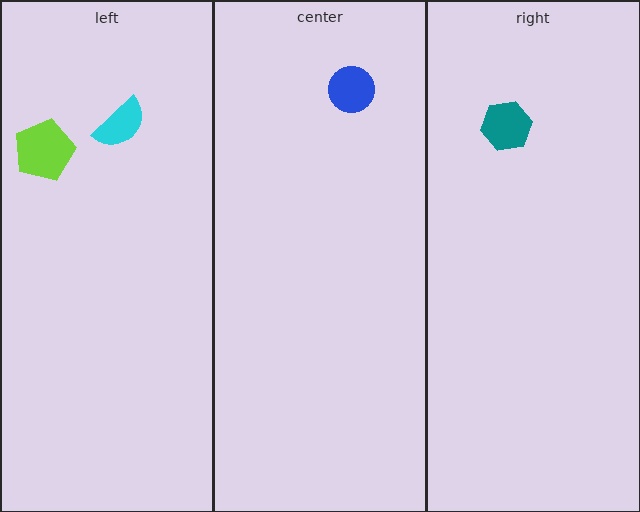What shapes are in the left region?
The cyan semicircle, the lime pentagon.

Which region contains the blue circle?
The center region.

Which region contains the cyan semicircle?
The left region.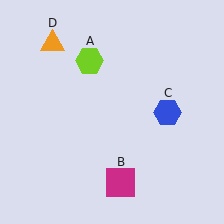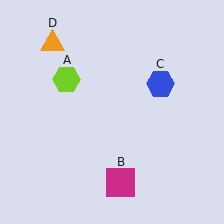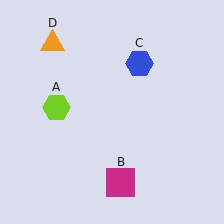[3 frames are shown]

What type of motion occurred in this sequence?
The lime hexagon (object A), blue hexagon (object C) rotated counterclockwise around the center of the scene.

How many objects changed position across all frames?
2 objects changed position: lime hexagon (object A), blue hexagon (object C).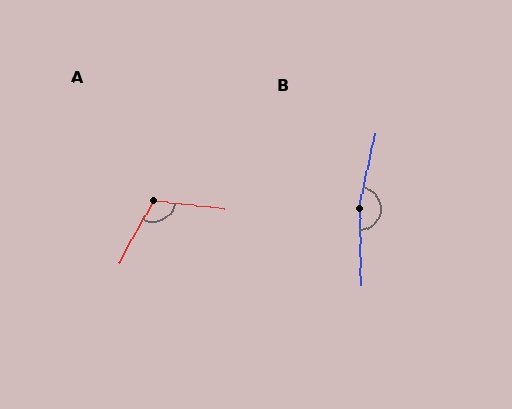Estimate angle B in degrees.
Approximately 167 degrees.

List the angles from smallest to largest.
A (113°), B (167°).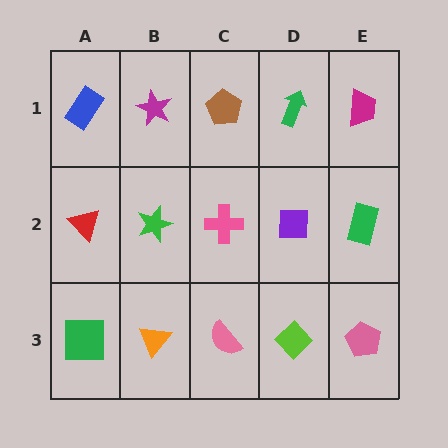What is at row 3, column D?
A lime diamond.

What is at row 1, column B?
A magenta star.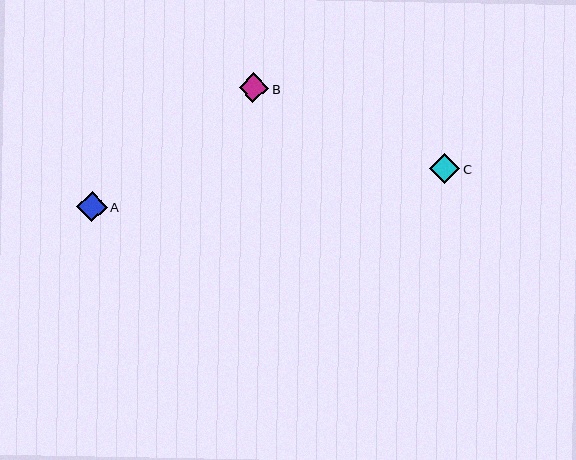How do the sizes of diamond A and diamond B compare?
Diamond A and diamond B are approximately the same size.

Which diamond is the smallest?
Diamond B is the smallest with a size of approximately 30 pixels.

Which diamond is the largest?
Diamond C is the largest with a size of approximately 30 pixels.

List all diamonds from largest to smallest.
From largest to smallest: C, A, B.